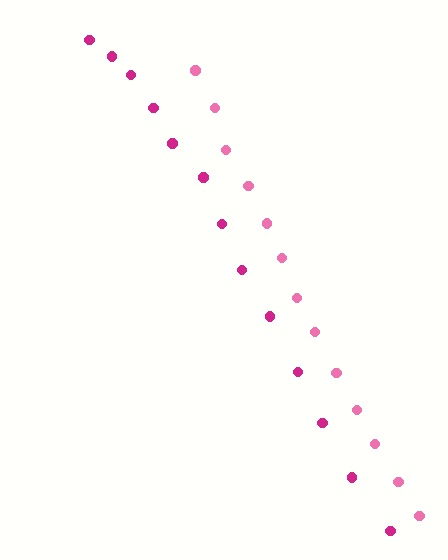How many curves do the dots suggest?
There are 2 distinct paths.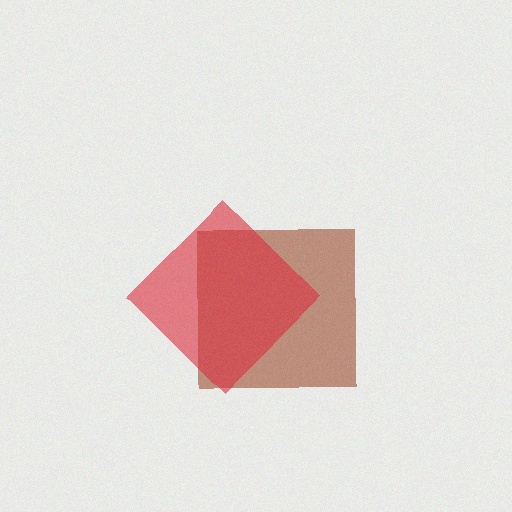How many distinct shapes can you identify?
There are 2 distinct shapes: a brown square, a red diamond.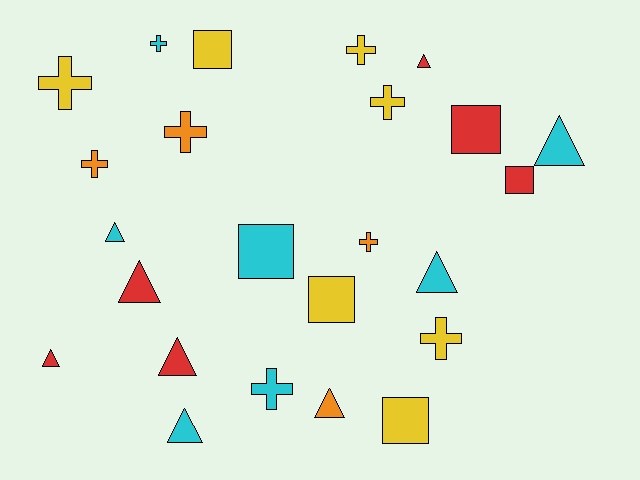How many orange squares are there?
There are no orange squares.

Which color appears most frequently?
Yellow, with 7 objects.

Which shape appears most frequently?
Cross, with 9 objects.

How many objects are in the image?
There are 24 objects.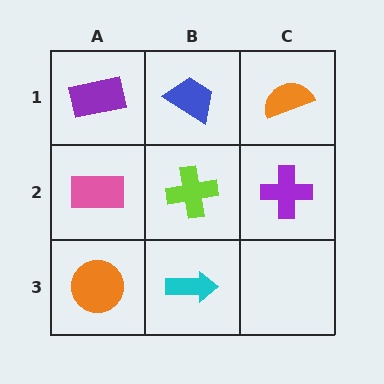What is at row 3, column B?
A cyan arrow.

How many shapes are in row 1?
3 shapes.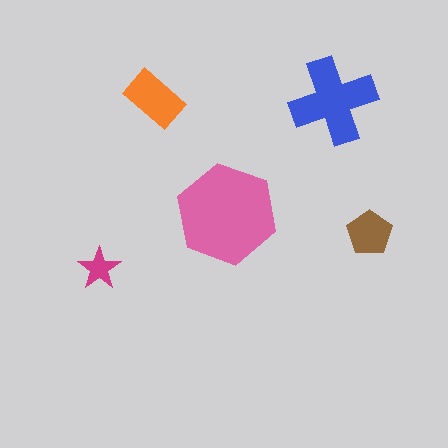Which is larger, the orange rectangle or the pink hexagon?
The pink hexagon.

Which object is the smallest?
The magenta star.